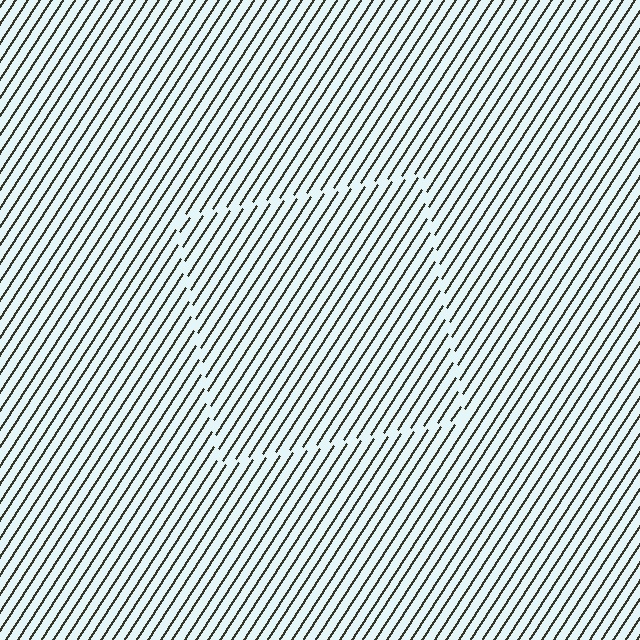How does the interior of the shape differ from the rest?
The interior of the shape contains the same grating, shifted by half a period — the contour is defined by the phase discontinuity where line-ends from the inner and outer gratings abut.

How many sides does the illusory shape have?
4 sides — the line-ends trace a square.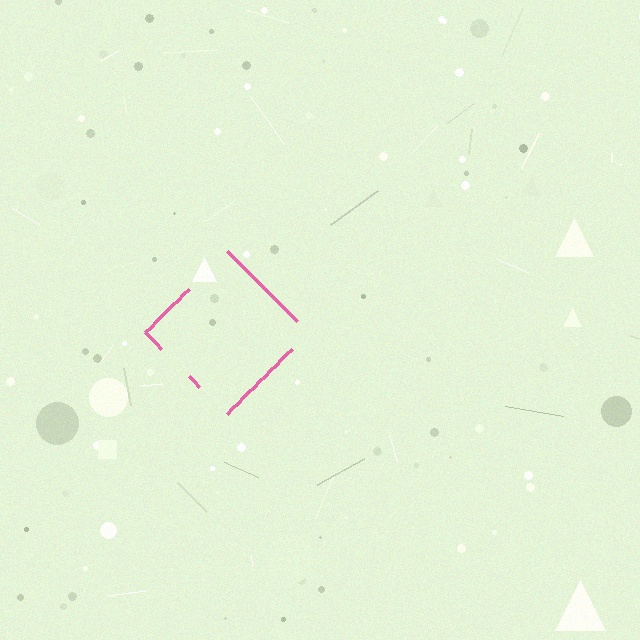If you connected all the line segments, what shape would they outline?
They would outline a diamond.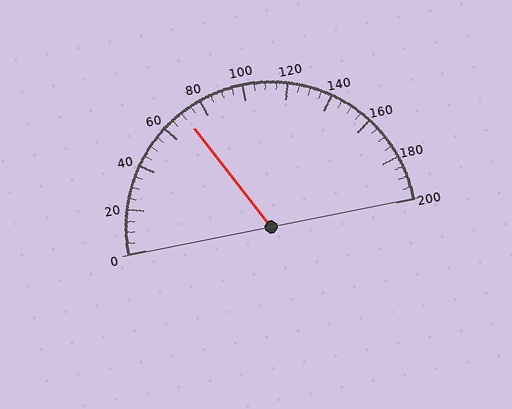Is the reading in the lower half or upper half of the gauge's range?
The reading is in the lower half of the range (0 to 200).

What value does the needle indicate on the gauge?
The needle indicates approximately 70.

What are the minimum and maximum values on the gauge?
The gauge ranges from 0 to 200.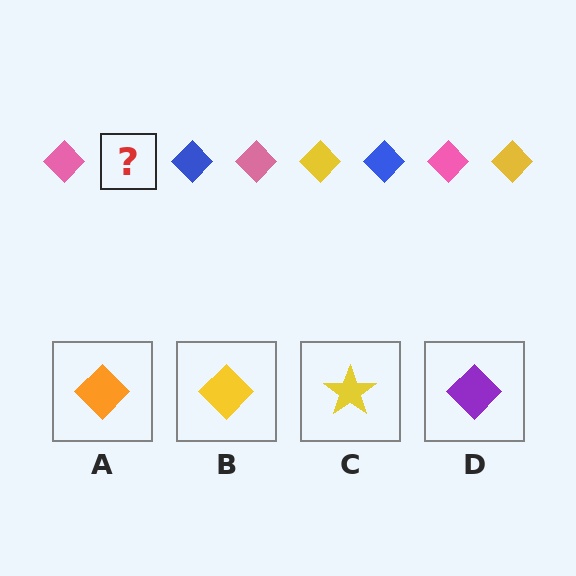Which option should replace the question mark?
Option B.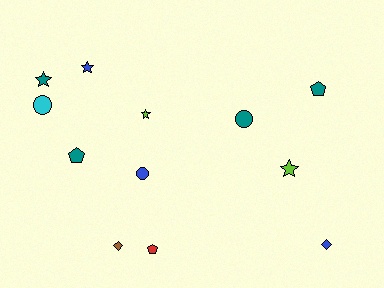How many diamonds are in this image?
There are 2 diamonds.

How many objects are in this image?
There are 12 objects.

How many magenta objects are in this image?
There are no magenta objects.